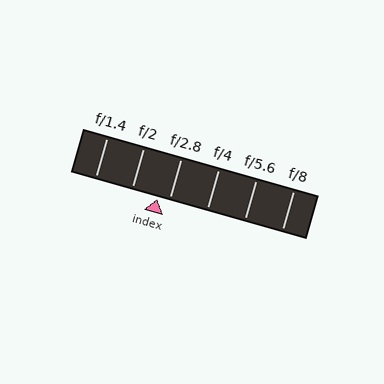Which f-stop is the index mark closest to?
The index mark is closest to f/2.8.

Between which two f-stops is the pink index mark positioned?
The index mark is between f/2 and f/2.8.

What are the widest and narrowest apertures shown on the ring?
The widest aperture shown is f/1.4 and the narrowest is f/8.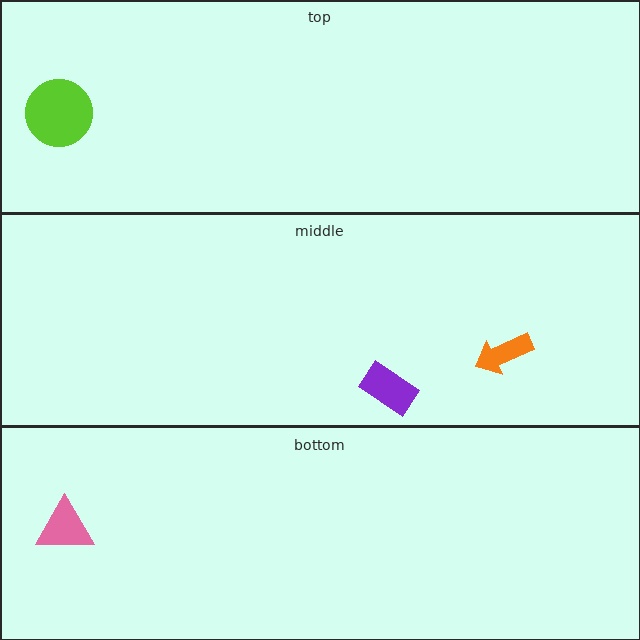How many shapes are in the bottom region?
1.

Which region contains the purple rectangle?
The middle region.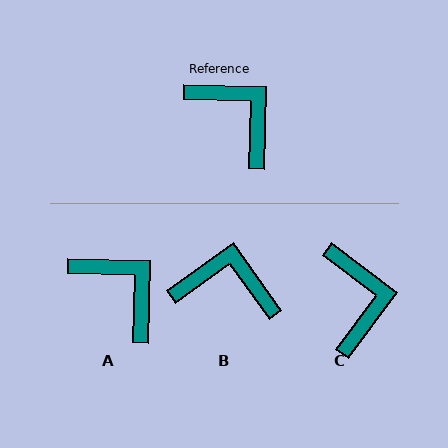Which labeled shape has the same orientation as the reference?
A.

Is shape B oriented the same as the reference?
No, it is off by about 37 degrees.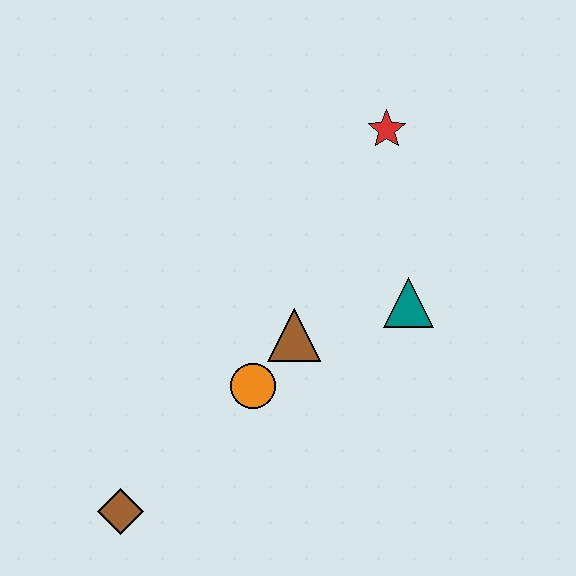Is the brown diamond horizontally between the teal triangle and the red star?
No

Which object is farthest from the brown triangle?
The brown diamond is farthest from the brown triangle.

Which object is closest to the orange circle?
The brown triangle is closest to the orange circle.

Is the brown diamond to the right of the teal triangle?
No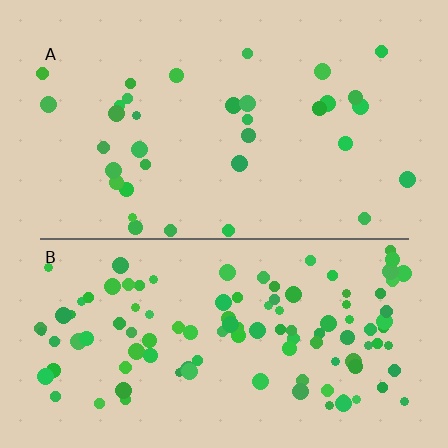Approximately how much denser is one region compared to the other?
Approximately 3.2× — region B over region A.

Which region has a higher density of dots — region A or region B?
B (the bottom).